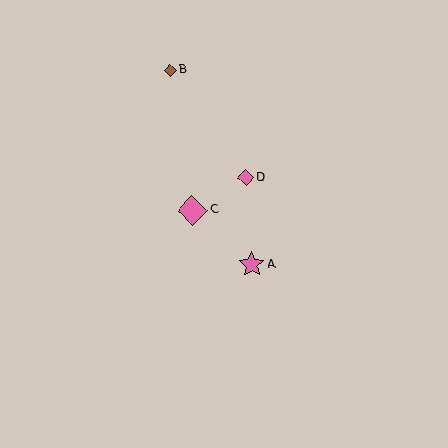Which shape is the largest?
The pink diamond (labeled C) is the largest.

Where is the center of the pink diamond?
The center of the pink diamond is at (246, 177).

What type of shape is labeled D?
Shape D is a pink diamond.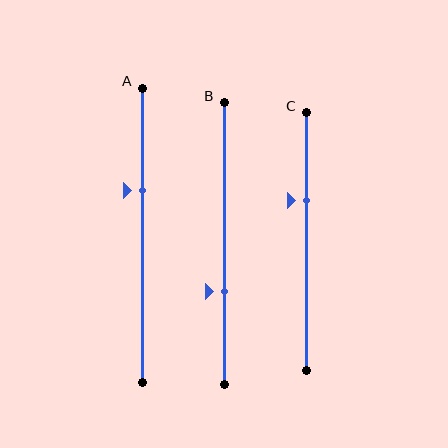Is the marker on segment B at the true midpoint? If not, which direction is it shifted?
No, the marker on segment B is shifted downward by about 17% of the segment length.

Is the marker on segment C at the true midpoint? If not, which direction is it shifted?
No, the marker on segment C is shifted upward by about 16% of the segment length.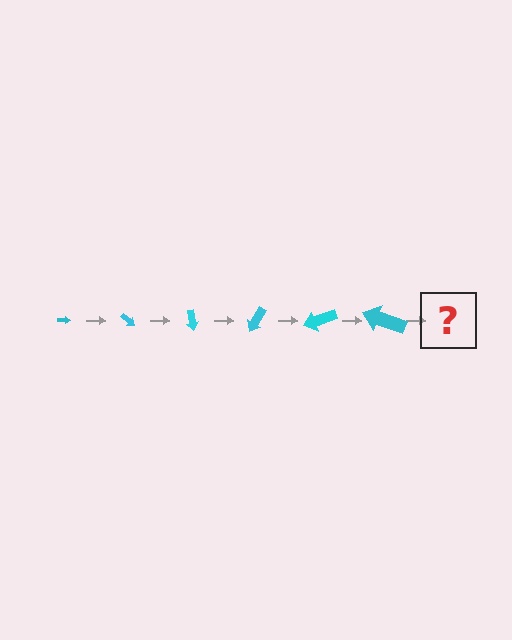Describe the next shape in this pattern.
It should be an arrow, larger than the previous one and rotated 240 degrees from the start.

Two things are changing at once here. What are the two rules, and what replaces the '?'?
The two rules are that the arrow grows larger each step and it rotates 40 degrees each step. The '?' should be an arrow, larger than the previous one and rotated 240 degrees from the start.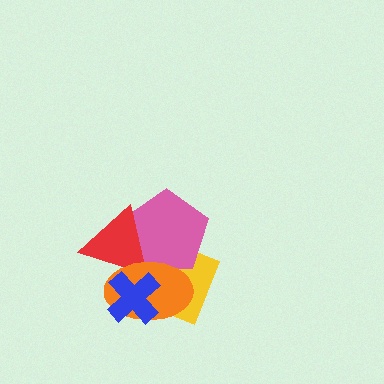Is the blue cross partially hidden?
No, no other shape covers it.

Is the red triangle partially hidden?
Yes, it is partially covered by another shape.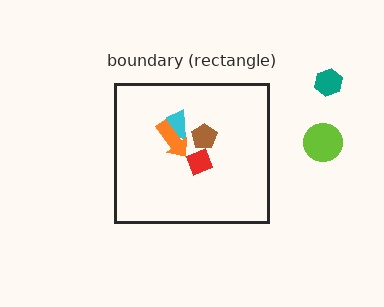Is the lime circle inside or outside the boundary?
Outside.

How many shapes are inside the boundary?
4 inside, 2 outside.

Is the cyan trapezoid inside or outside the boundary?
Inside.